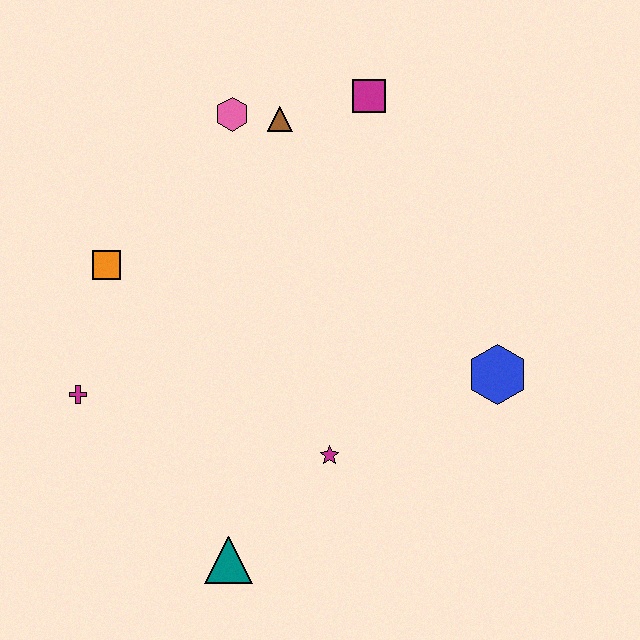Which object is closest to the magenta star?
The teal triangle is closest to the magenta star.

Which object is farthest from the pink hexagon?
The teal triangle is farthest from the pink hexagon.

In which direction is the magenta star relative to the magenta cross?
The magenta star is to the right of the magenta cross.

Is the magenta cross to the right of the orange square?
No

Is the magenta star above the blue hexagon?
No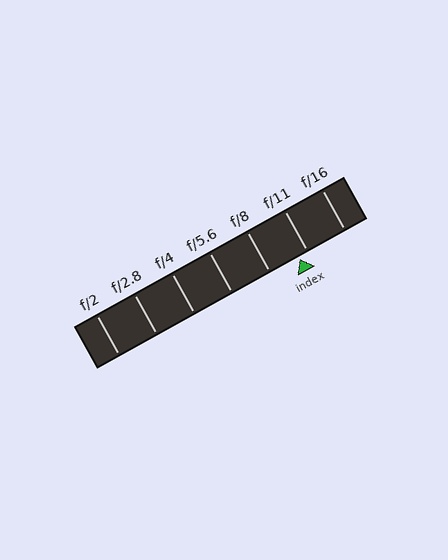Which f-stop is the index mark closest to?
The index mark is closest to f/11.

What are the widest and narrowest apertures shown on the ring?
The widest aperture shown is f/2 and the narrowest is f/16.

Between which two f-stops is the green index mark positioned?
The index mark is between f/8 and f/11.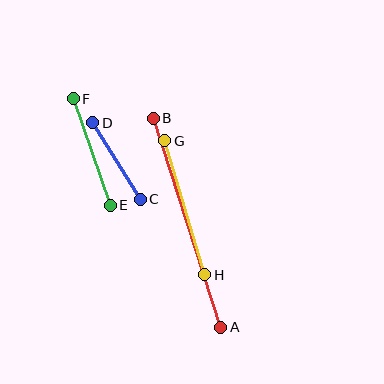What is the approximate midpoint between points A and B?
The midpoint is at approximately (187, 223) pixels.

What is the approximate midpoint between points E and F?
The midpoint is at approximately (92, 152) pixels.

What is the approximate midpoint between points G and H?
The midpoint is at approximately (185, 208) pixels.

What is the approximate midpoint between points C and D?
The midpoint is at approximately (117, 161) pixels.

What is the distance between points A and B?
The distance is approximately 220 pixels.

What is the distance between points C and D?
The distance is approximately 90 pixels.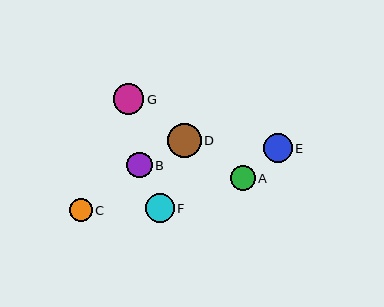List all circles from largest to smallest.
From largest to smallest: D, G, F, E, B, A, C.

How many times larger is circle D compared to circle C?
Circle D is approximately 1.5 times the size of circle C.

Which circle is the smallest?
Circle C is the smallest with a size of approximately 23 pixels.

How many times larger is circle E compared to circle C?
Circle E is approximately 1.3 times the size of circle C.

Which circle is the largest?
Circle D is the largest with a size of approximately 34 pixels.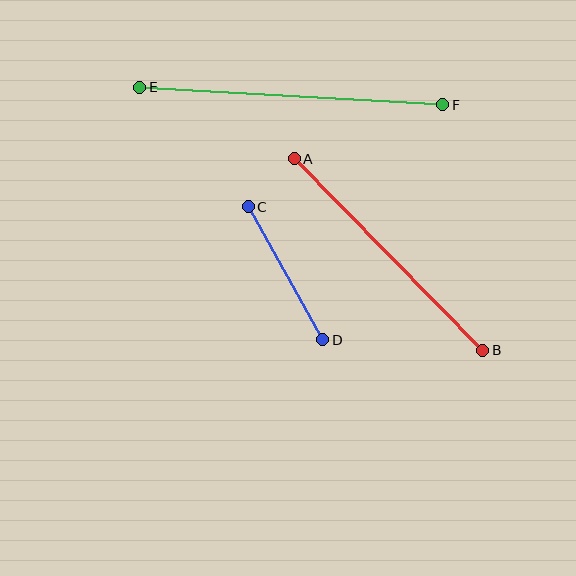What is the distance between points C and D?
The distance is approximately 152 pixels.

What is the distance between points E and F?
The distance is approximately 304 pixels.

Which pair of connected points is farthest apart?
Points E and F are farthest apart.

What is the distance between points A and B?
The distance is approximately 269 pixels.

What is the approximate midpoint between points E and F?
The midpoint is at approximately (291, 96) pixels.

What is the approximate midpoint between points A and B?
The midpoint is at approximately (388, 255) pixels.